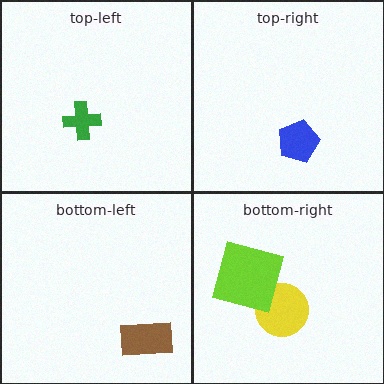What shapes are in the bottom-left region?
The brown rectangle.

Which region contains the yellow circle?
The bottom-right region.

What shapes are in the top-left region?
The green cross.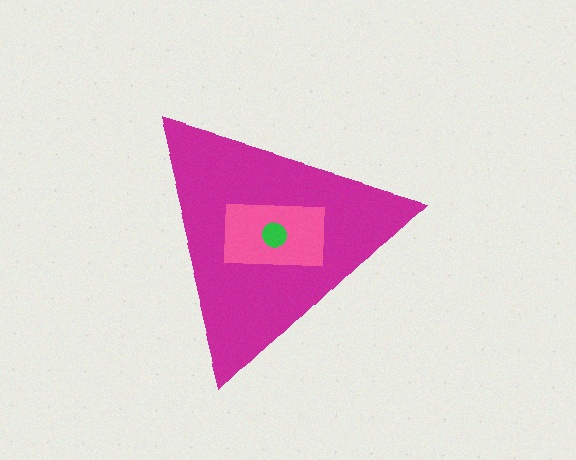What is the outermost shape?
The magenta triangle.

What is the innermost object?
The green circle.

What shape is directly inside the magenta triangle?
The pink rectangle.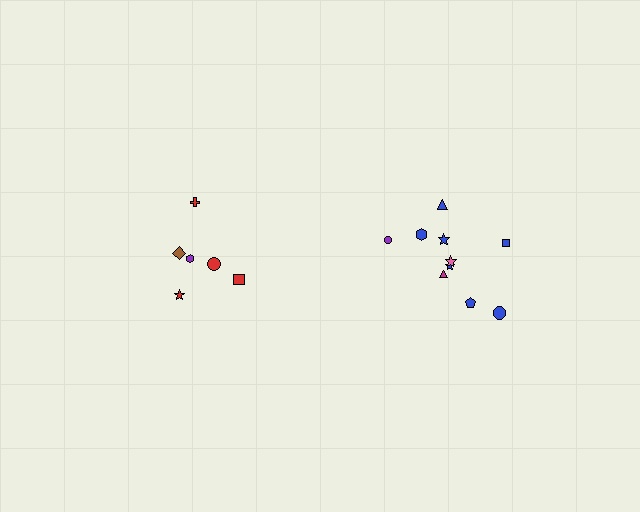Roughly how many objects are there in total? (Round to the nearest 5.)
Roughly 15 objects in total.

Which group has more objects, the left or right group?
The right group.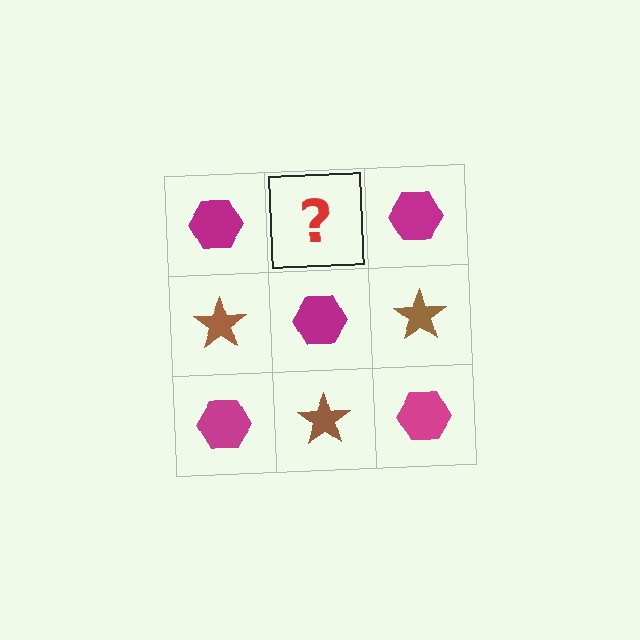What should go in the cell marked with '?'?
The missing cell should contain a brown star.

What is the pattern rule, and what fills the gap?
The rule is that it alternates magenta hexagon and brown star in a checkerboard pattern. The gap should be filled with a brown star.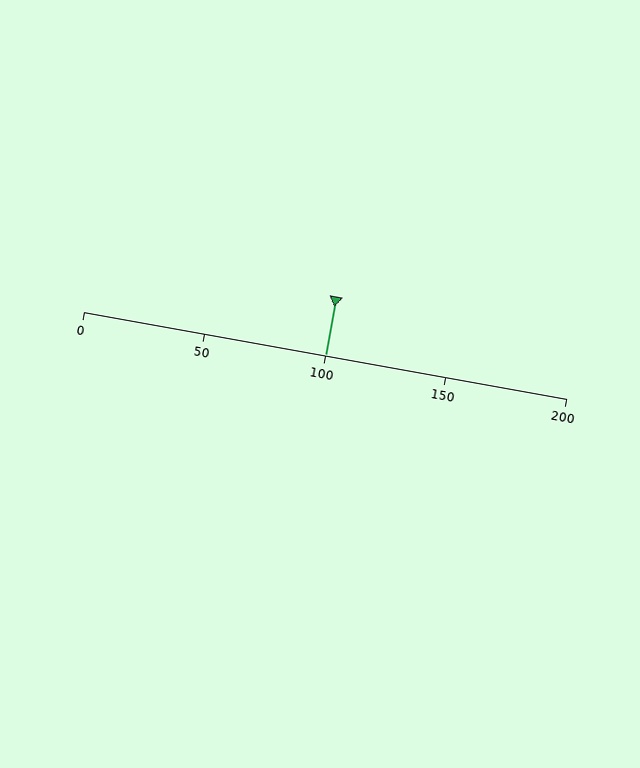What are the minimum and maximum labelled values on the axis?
The axis runs from 0 to 200.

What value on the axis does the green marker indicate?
The marker indicates approximately 100.